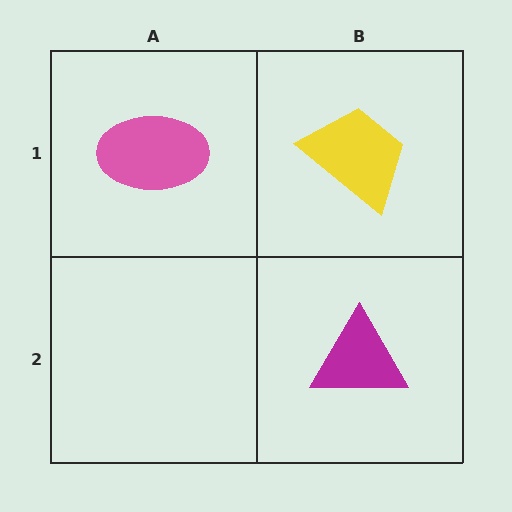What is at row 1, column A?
A pink ellipse.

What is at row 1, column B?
A yellow trapezoid.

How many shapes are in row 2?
1 shape.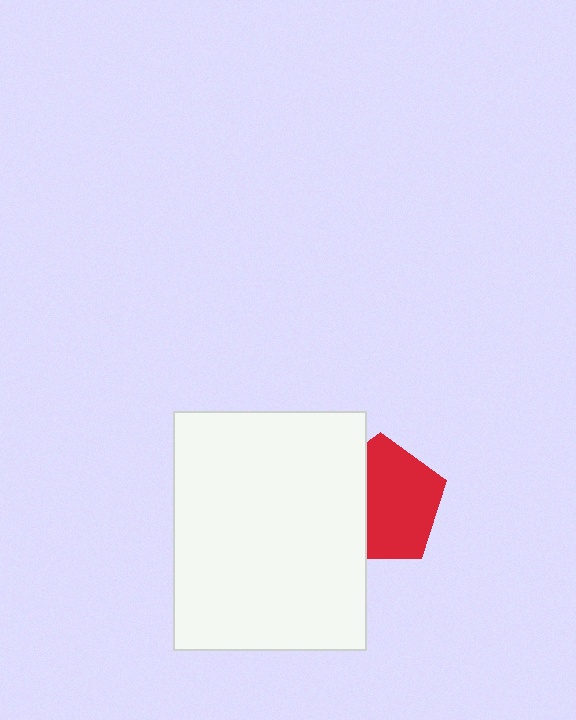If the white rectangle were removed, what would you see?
You would see the complete red pentagon.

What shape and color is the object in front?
The object in front is a white rectangle.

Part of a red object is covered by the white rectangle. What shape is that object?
It is a pentagon.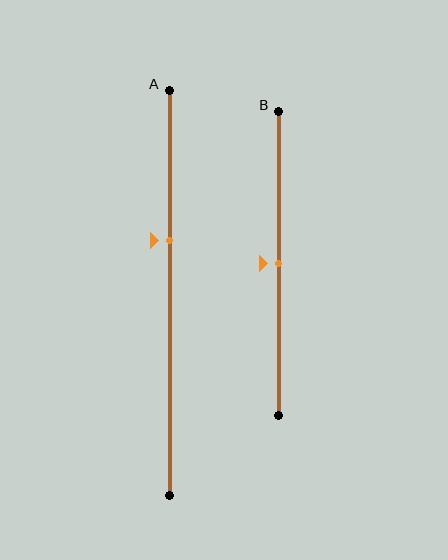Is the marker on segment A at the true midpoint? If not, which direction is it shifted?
No, the marker on segment A is shifted upward by about 13% of the segment length.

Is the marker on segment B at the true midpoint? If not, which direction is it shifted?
Yes, the marker on segment B is at the true midpoint.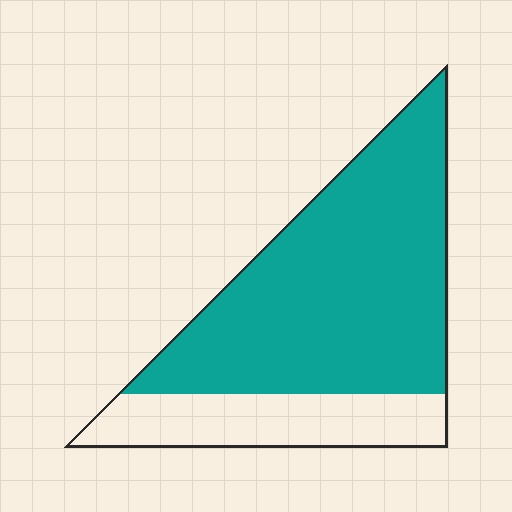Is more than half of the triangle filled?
Yes.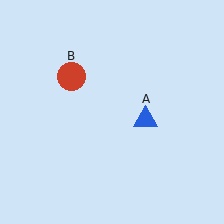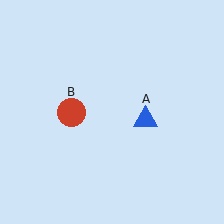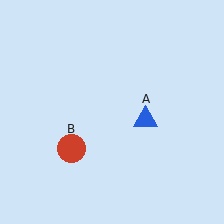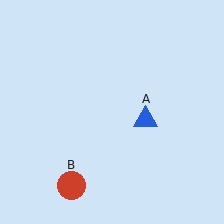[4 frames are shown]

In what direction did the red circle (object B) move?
The red circle (object B) moved down.